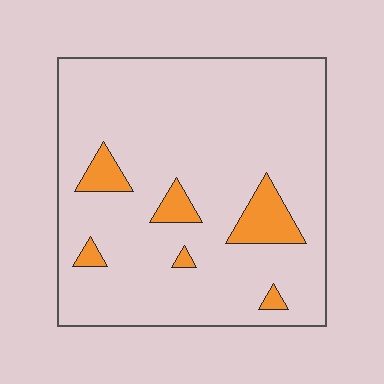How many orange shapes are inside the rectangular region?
6.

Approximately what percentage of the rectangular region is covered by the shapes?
Approximately 10%.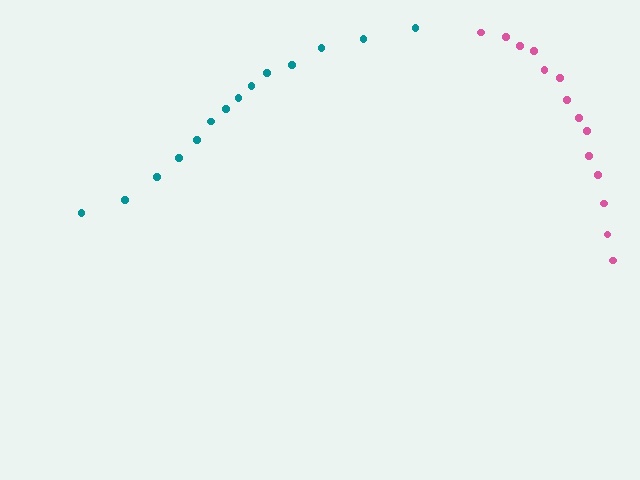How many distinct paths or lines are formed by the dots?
There are 2 distinct paths.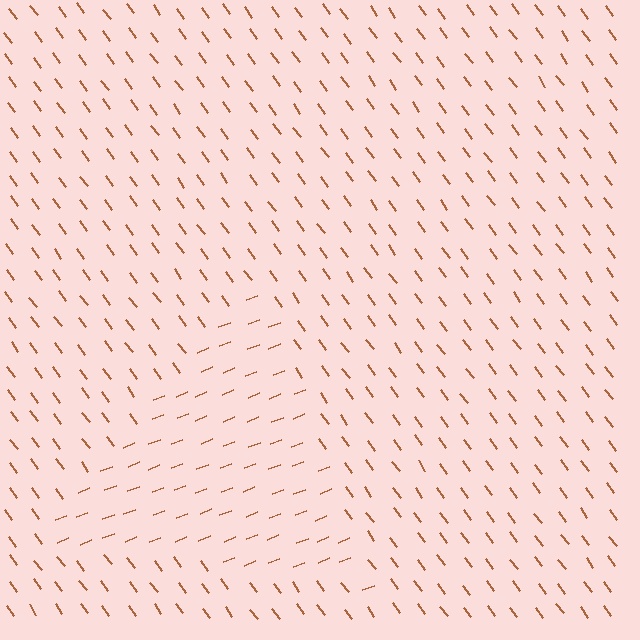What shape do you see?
I see a triangle.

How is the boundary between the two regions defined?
The boundary is defined purely by a change in line orientation (approximately 75 degrees difference). All lines are the same color and thickness.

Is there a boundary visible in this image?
Yes, there is a texture boundary formed by a change in line orientation.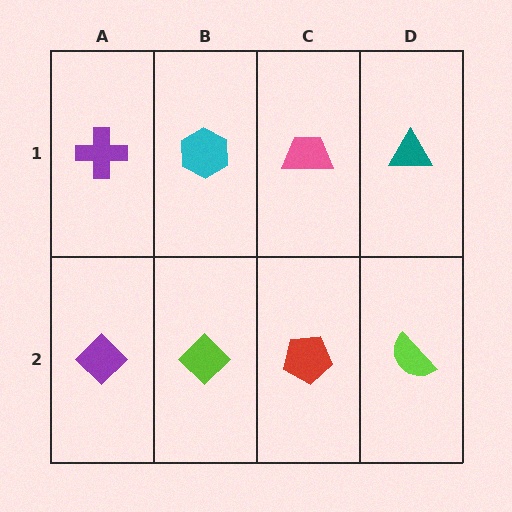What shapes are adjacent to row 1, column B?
A lime diamond (row 2, column B), a purple cross (row 1, column A), a pink trapezoid (row 1, column C).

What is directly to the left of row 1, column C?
A cyan hexagon.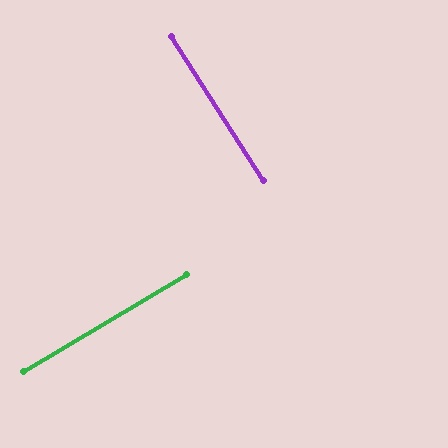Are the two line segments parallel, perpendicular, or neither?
Perpendicular — they meet at approximately 88°.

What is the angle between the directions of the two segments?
Approximately 88 degrees.